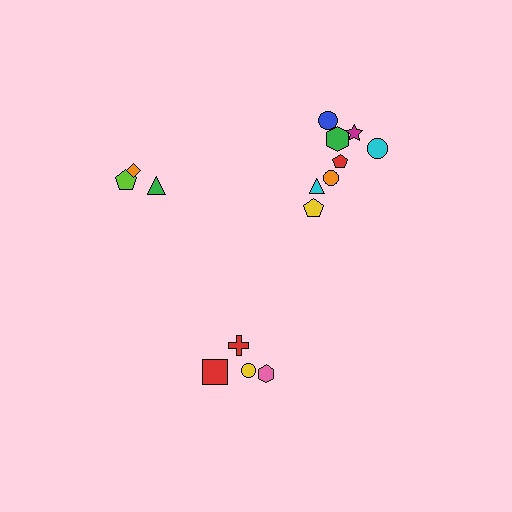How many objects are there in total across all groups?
There are 15 objects.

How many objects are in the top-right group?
There are 8 objects.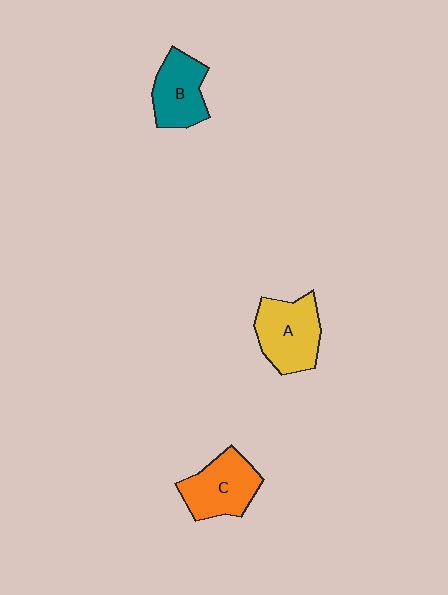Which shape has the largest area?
Shape A (yellow).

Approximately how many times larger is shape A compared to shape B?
Approximately 1.2 times.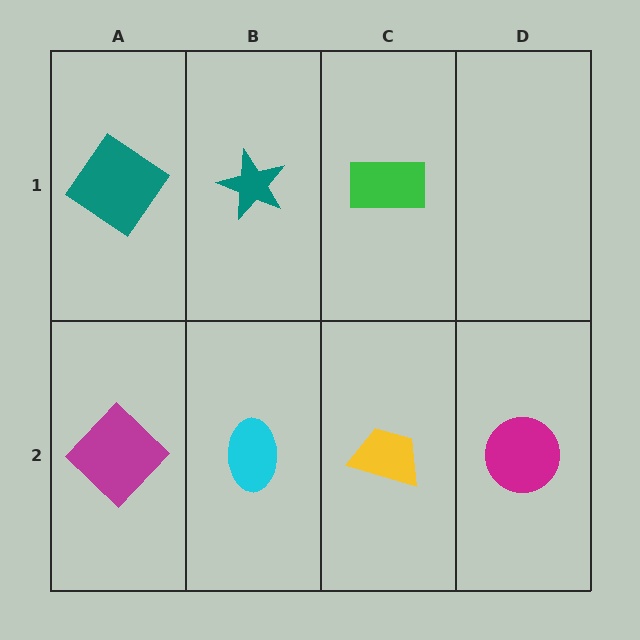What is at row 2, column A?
A magenta diamond.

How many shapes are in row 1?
3 shapes.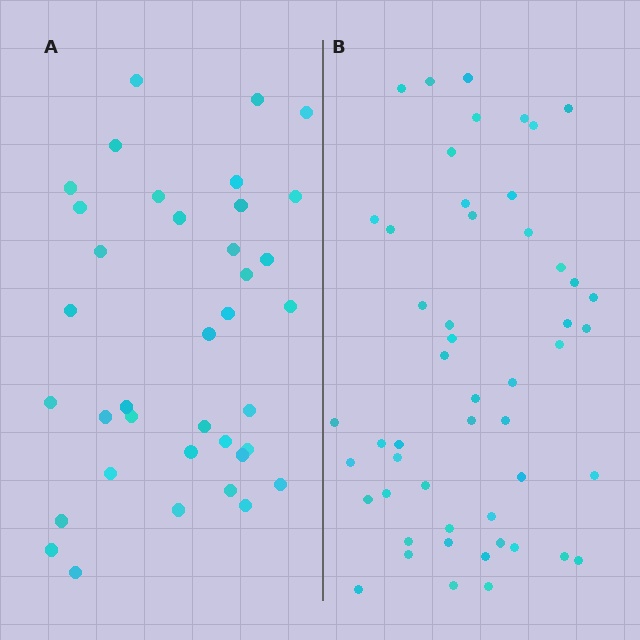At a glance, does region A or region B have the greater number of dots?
Region B (the right region) has more dots.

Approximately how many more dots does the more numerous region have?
Region B has approximately 15 more dots than region A.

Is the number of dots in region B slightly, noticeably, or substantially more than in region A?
Region B has noticeably more, but not dramatically so. The ratio is roughly 1.4 to 1.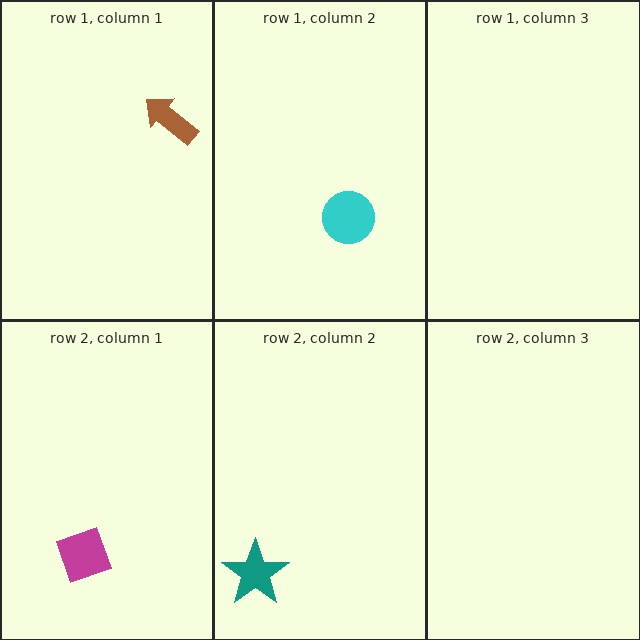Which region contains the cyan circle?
The row 1, column 2 region.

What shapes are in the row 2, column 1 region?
The magenta diamond.